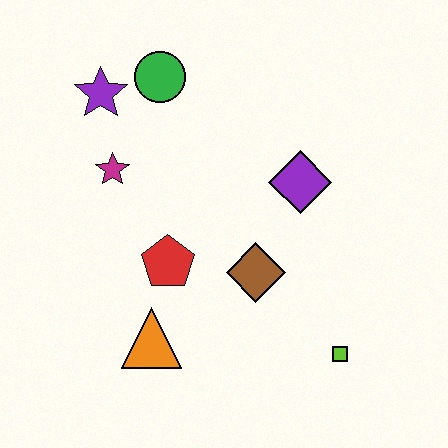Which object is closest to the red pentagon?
The orange triangle is closest to the red pentagon.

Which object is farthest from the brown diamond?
The purple star is farthest from the brown diamond.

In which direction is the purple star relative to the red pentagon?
The purple star is above the red pentagon.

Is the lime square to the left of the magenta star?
No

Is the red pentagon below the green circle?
Yes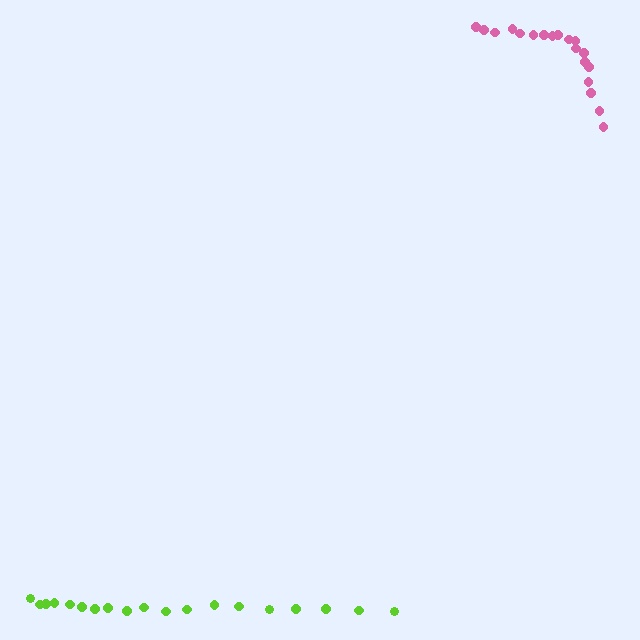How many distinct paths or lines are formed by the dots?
There are 2 distinct paths.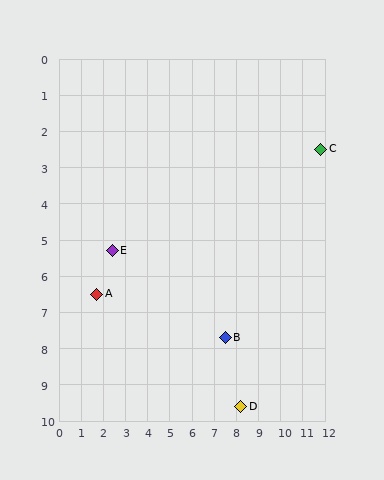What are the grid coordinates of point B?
Point B is at approximately (7.5, 7.7).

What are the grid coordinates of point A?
Point A is at approximately (1.7, 6.5).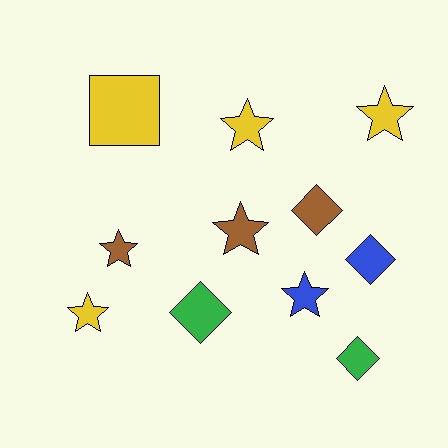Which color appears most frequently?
Yellow, with 4 objects.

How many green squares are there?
There are no green squares.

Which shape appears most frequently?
Star, with 6 objects.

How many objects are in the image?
There are 11 objects.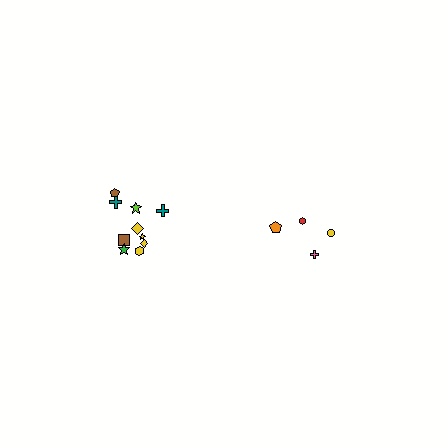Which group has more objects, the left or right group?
The left group.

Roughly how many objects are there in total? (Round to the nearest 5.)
Roughly 15 objects in total.